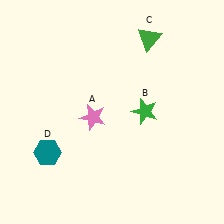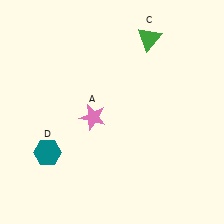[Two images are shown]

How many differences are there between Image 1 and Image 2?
There is 1 difference between the two images.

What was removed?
The green star (B) was removed in Image 2.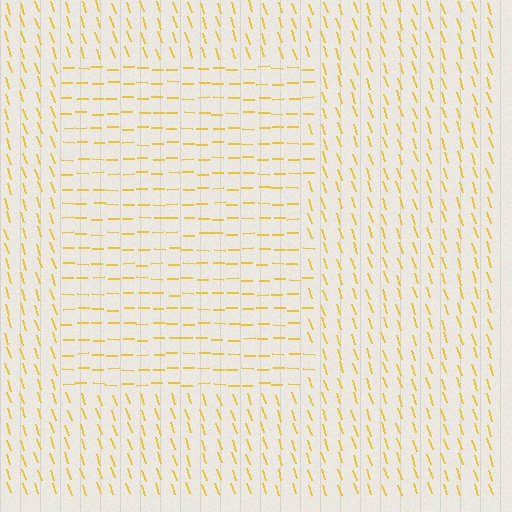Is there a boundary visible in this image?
Yes, there is a texture boundary formed by a change in line orientation.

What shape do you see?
I see a rectangle.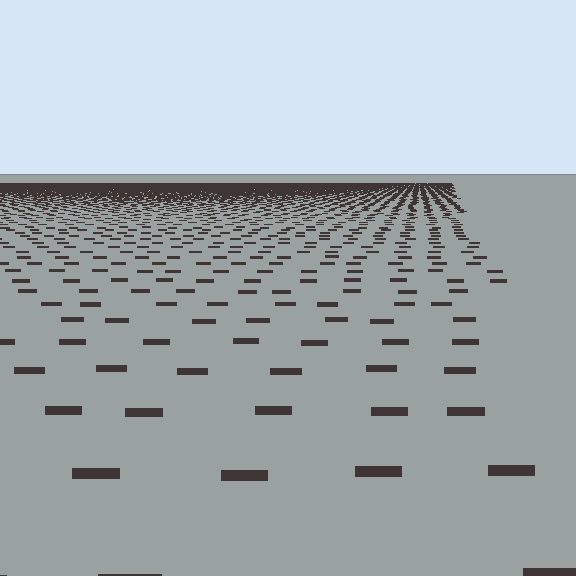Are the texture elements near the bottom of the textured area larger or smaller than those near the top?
Larger. Near the bottom, elements are closer to the viewer and appear at a bigger on-screen size.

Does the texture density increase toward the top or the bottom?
Density increases toward the top.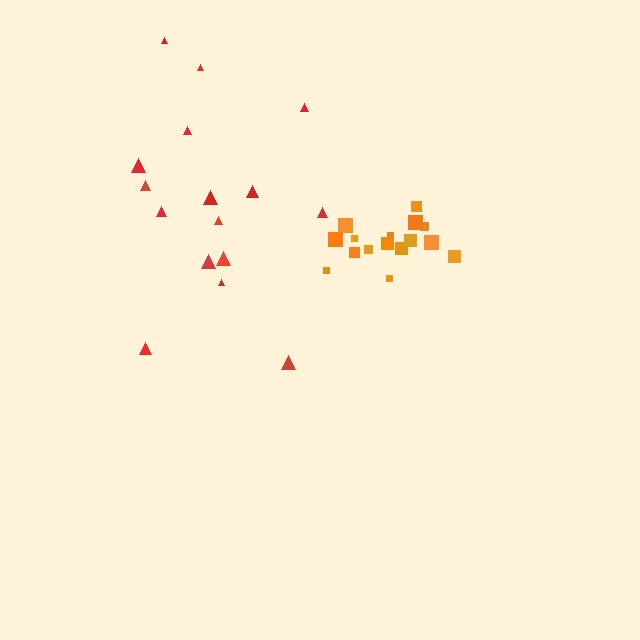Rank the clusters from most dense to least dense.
orange, red.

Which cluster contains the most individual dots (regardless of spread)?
Orange (16).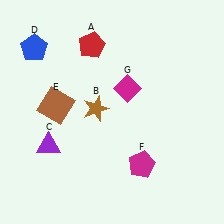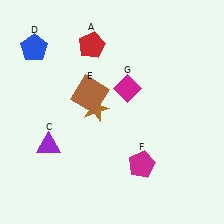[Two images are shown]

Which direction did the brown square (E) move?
The brown square (E) moved right.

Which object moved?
The brown square (E) moved right.